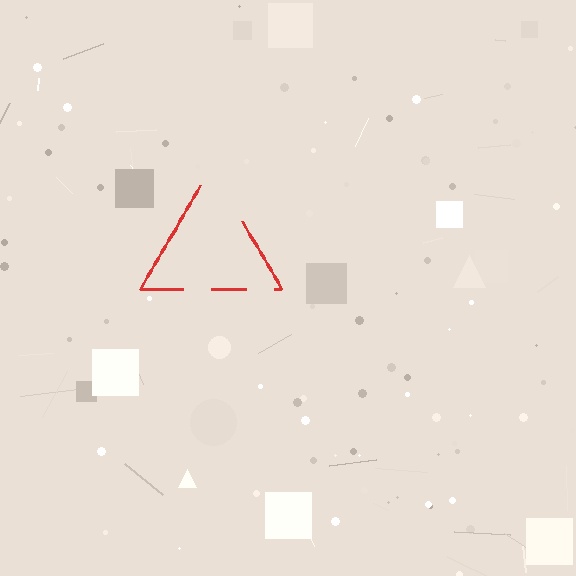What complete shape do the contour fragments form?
The contour fragments form a triangle.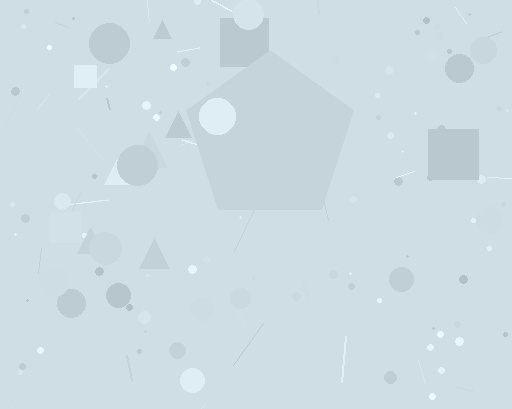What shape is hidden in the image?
A pentagon is hidden in the image.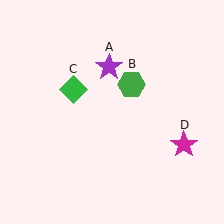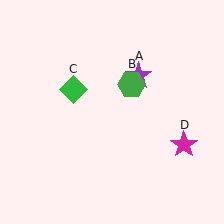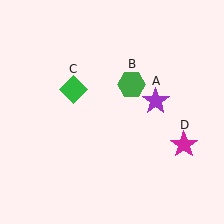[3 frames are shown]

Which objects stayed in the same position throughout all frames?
Green hexagon (object B) and green diamond (object C) and magenta star (object D) remained stationary.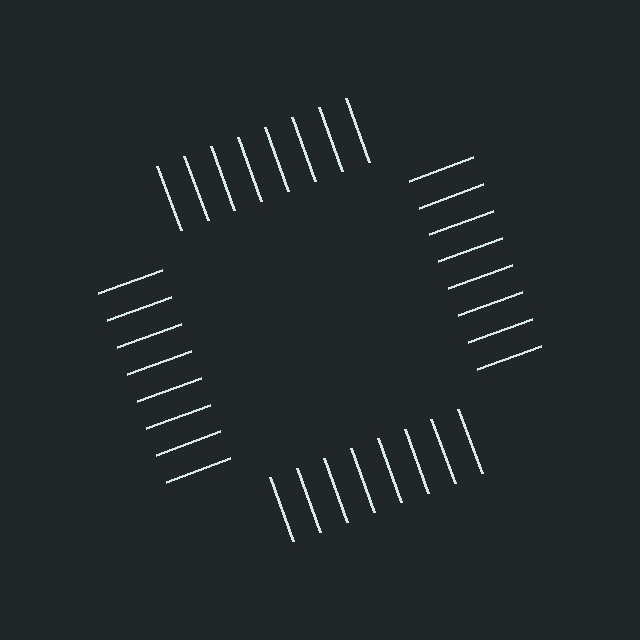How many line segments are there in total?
32 — 8 along each of the 4 edges.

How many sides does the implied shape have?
4 sides — the line-ends trace a square.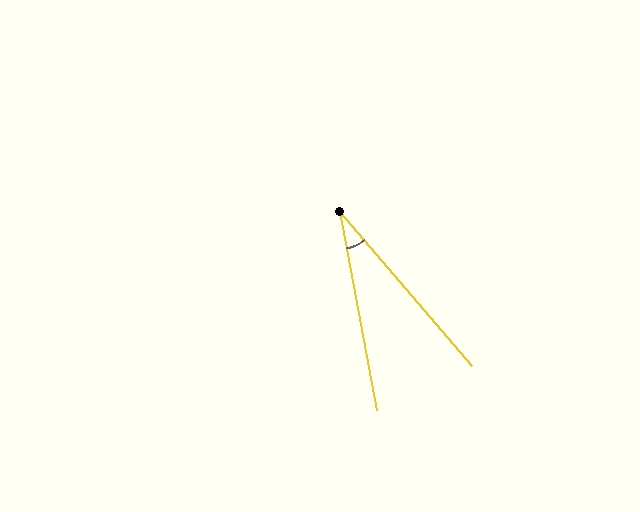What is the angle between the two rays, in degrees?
Approximately 30 degrees.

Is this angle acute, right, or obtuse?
It is acute.